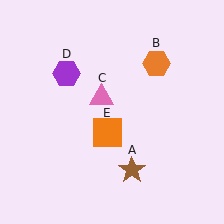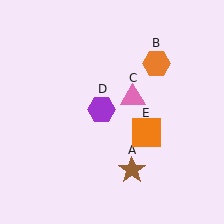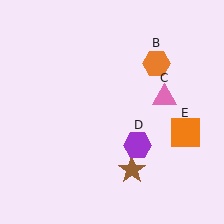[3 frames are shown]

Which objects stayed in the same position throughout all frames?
Brown star (object A) and orange hexagon (object B) remained stationary.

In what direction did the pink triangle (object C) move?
The pink triangle (object C) moved right.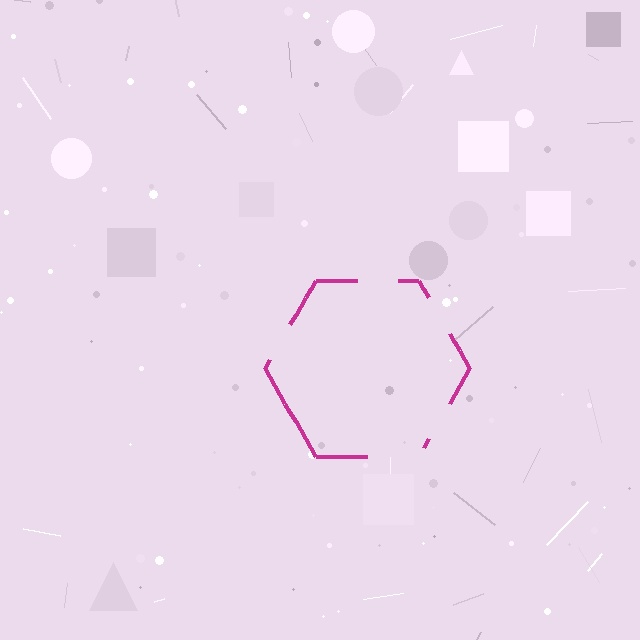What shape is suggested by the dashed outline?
The dashed outline suggests a hexagon.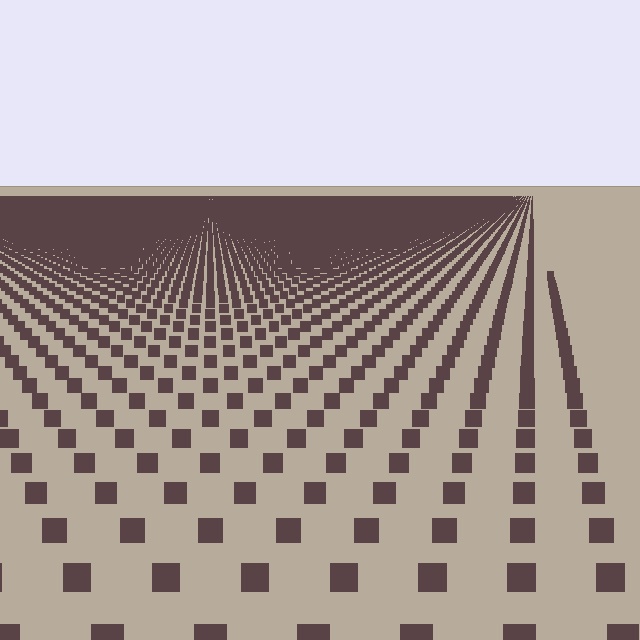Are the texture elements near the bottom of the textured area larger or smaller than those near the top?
Larger. Near the bottom, elements are closer to the viewer and appear at a bigger on-screen size.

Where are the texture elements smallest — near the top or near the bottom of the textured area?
Near the top.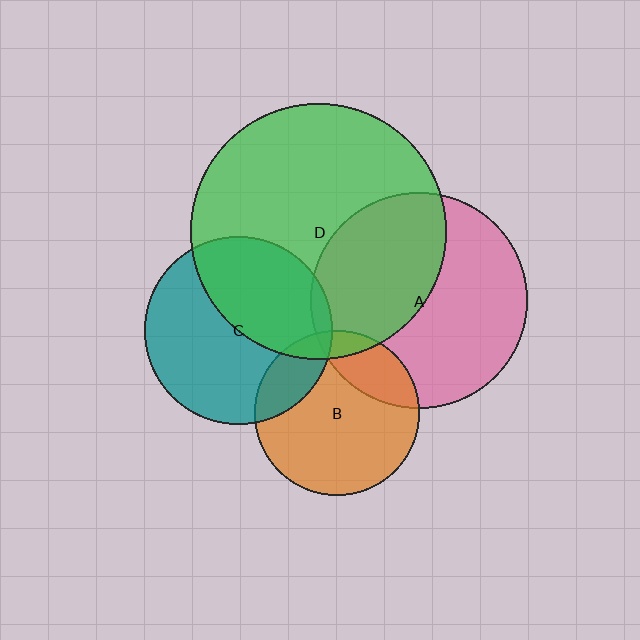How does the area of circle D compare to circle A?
Approximately 1.4 times.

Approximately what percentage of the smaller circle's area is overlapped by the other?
Approximately 20%.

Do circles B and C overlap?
Yes.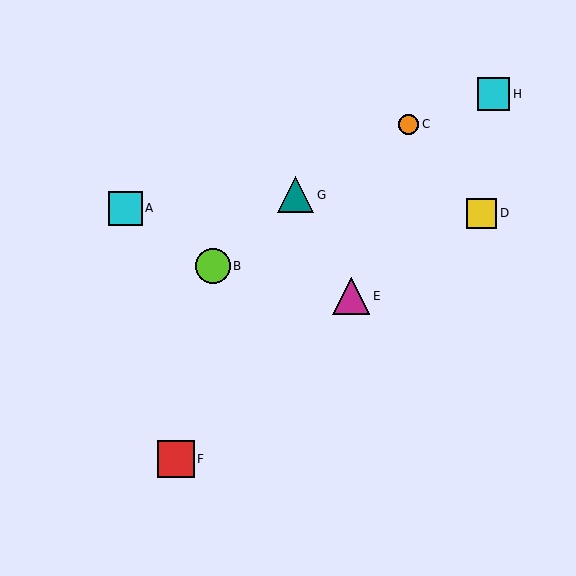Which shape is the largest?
The magenta triangle (labeled E) is the largest.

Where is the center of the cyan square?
The center of the cyan square is at (493, 94).